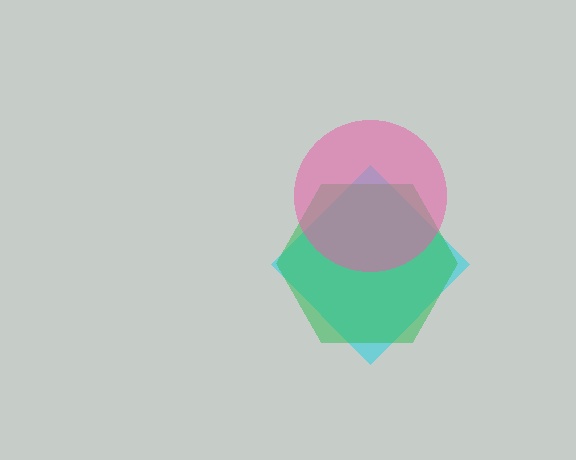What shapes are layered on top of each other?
The layered shapes are: a cyan diamond, a green hexagon, a pink circle.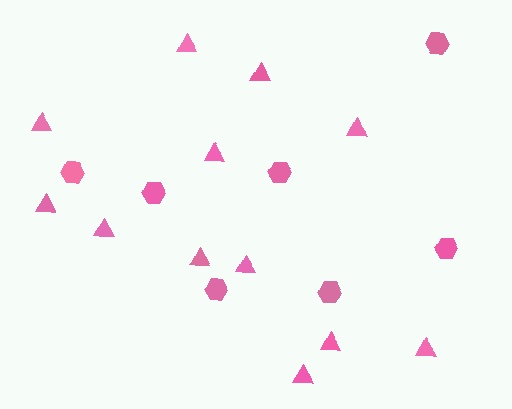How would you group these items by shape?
There are 2 groups: one group of hexagons (7) and one group of triangles (12).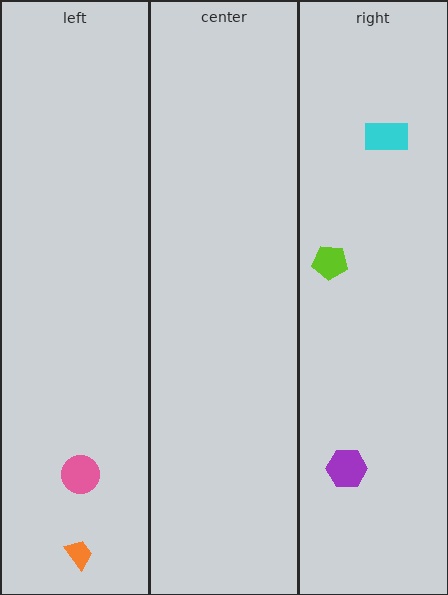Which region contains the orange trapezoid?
The left region.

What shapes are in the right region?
The lime pentagon, the purple hexagon, the cyan rectangle.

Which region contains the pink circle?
The left region.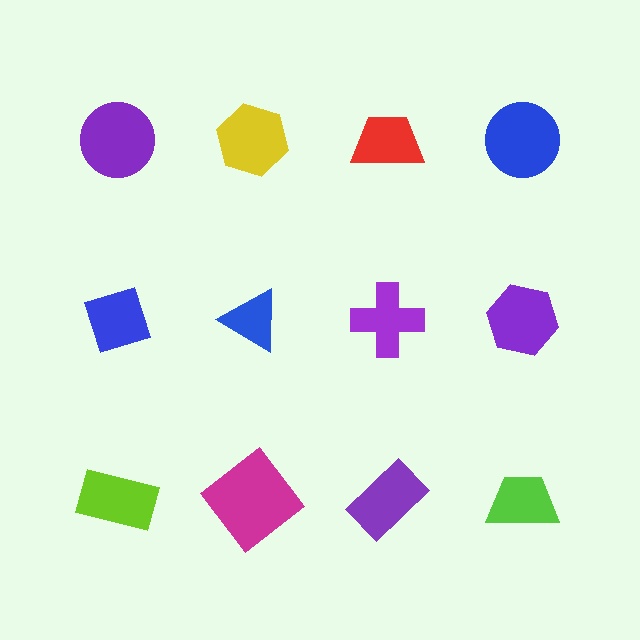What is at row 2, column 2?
A blue triangle.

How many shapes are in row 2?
4 shapes.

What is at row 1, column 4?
A blue circle.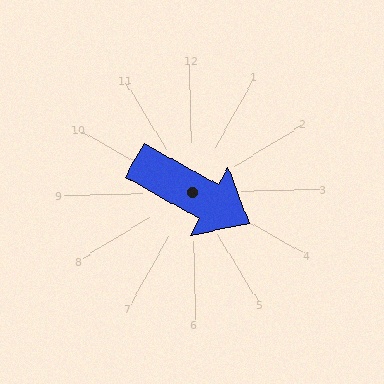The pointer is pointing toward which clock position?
Roughly 4 o'clock.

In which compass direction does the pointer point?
Southeast.